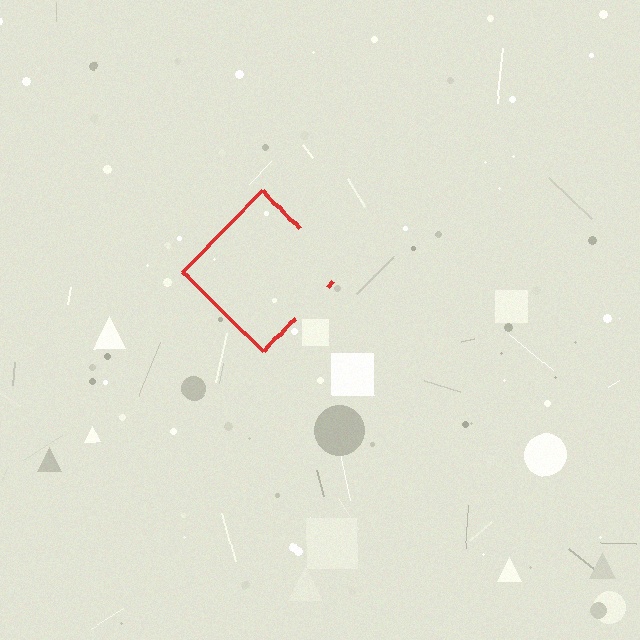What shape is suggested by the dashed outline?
The dashed outline suggests a diamond.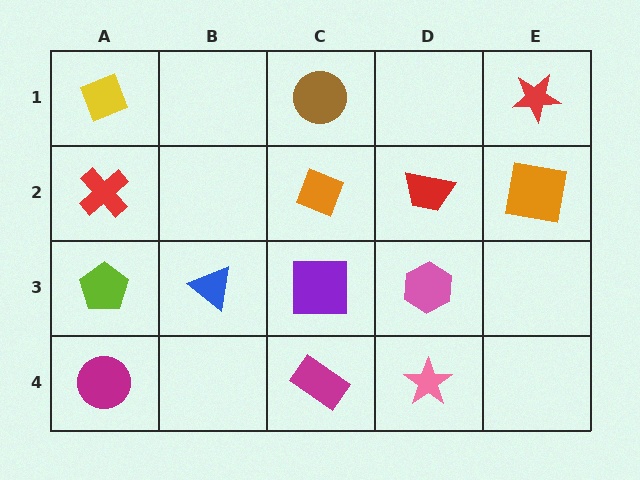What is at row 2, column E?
An orange square.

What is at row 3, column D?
A pink hexagon.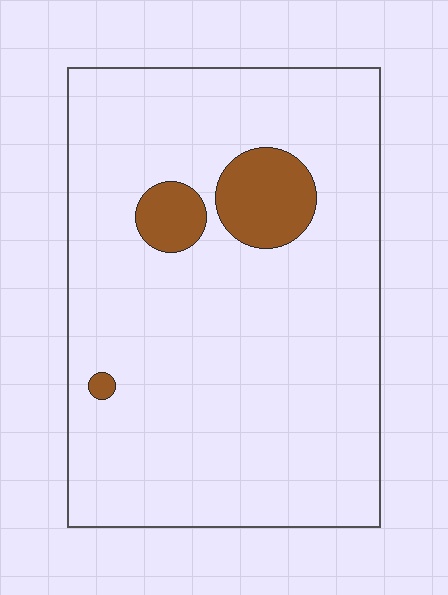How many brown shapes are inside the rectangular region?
3.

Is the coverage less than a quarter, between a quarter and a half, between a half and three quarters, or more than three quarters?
Less than a quarter.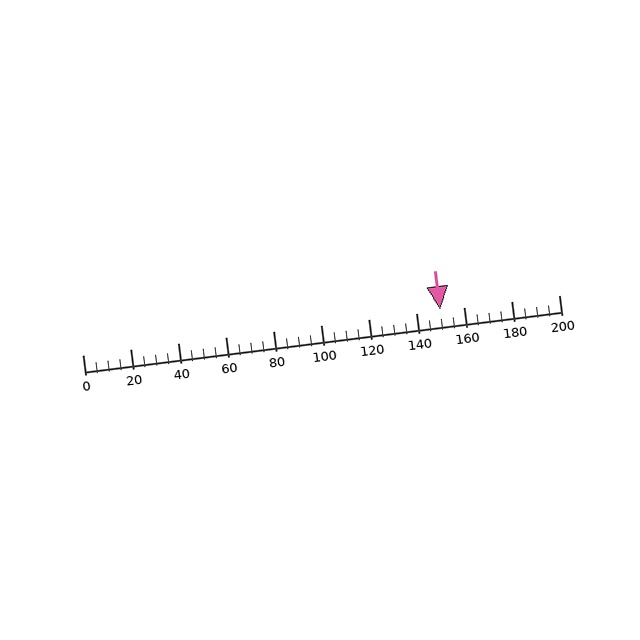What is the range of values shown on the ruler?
The ruler shows values from 0 to 200.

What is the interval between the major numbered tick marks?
The major tick marks are spaced 20 units apart.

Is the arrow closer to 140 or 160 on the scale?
The arrow is closer to 160.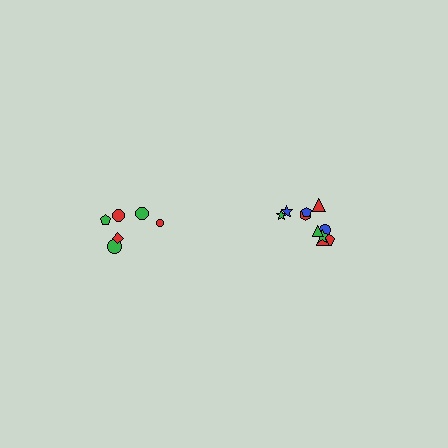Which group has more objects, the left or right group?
The right group.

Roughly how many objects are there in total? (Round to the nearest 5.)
Roughly 15 objects in total.